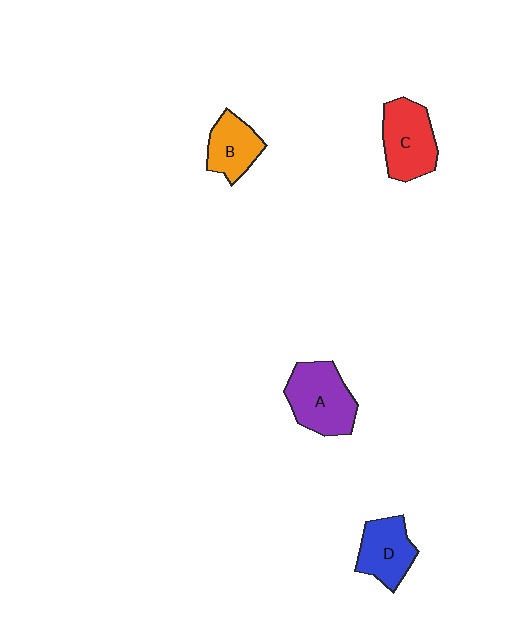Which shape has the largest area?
Shape A (purple).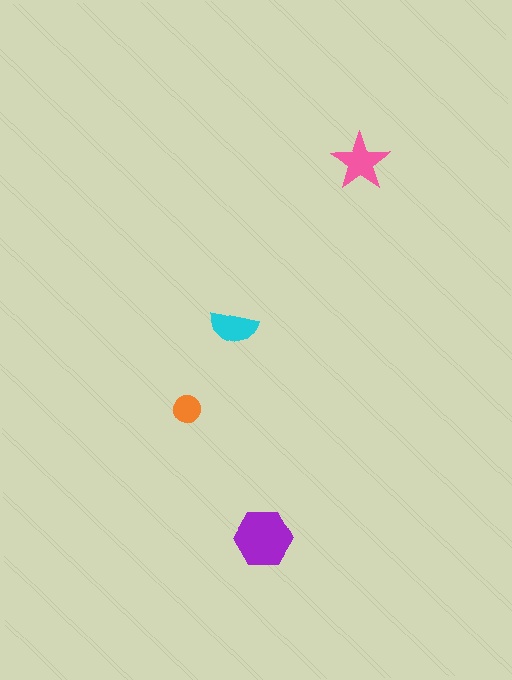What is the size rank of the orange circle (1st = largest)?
4th.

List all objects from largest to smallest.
The purple hexagon, the pink star, the cyan semicircle, the orange circle.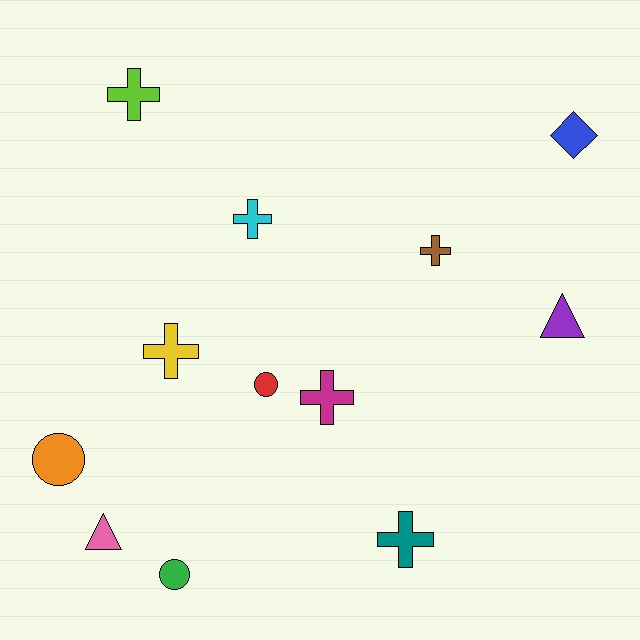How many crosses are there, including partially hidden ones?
There are 6 crosses.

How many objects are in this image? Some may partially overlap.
There are 12 objects.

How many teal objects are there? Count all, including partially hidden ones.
There is 1 teal object.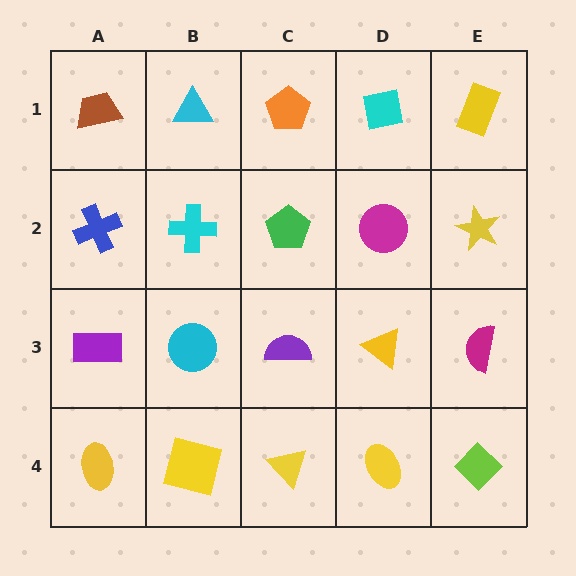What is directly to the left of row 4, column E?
A yellow ellipse.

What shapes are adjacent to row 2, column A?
A brown trapezoid (row 1, column A), a purple rectangle (row 3, column A), a cyan cross (row 2, column B).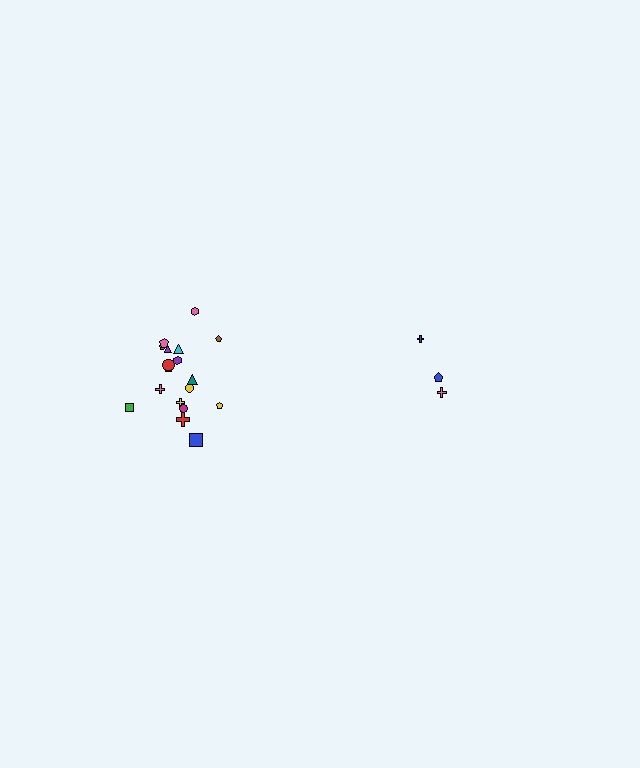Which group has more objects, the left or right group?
The left group.